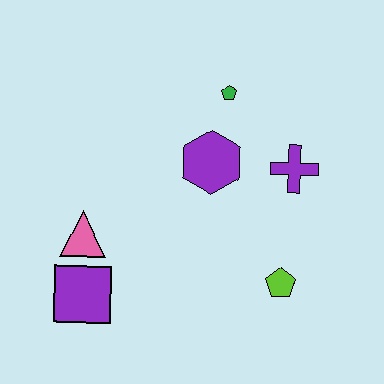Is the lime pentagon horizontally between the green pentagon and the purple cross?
Yes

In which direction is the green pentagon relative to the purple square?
The green pentagon is above the purple square.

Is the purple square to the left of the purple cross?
Yes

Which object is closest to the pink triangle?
The purple square is closest to the pink triangle.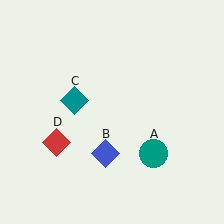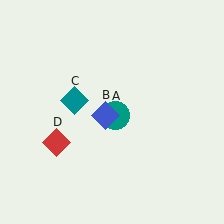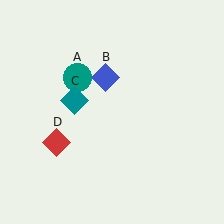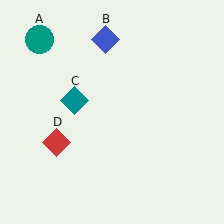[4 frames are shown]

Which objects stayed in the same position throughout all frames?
Teal diamond (object C) and red diamond (object D) remained stationary.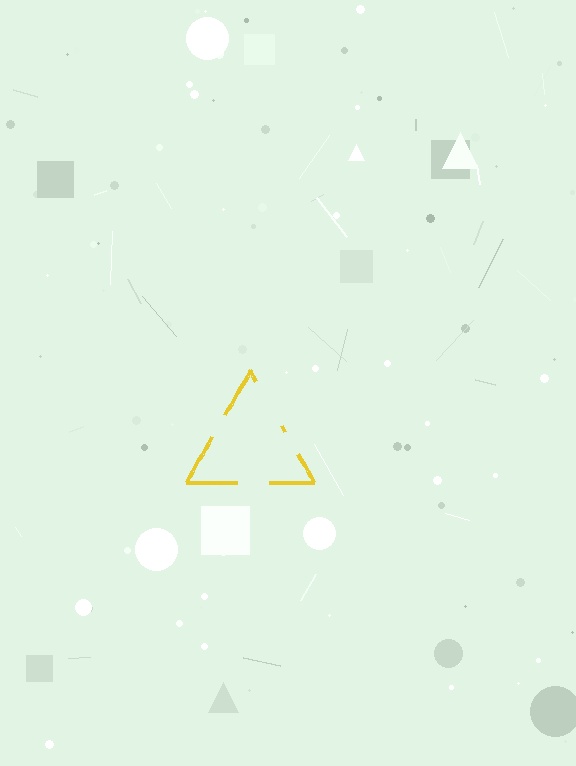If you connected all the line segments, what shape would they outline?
They would outline a triangle.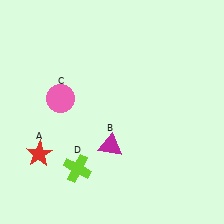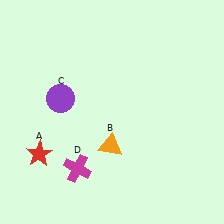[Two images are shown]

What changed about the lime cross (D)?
In Image 1, D is lime. In Image 2, it changed to magenta.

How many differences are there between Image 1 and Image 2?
There are 3 differences between the two images.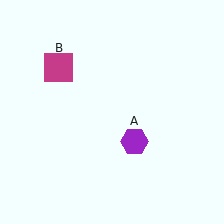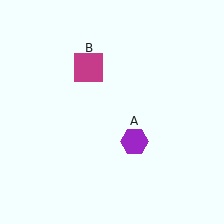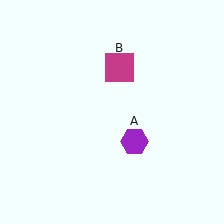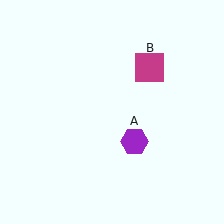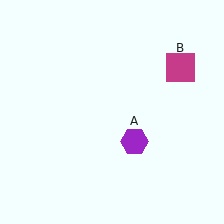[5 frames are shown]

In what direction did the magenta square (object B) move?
The magenta square (object B) moved right.